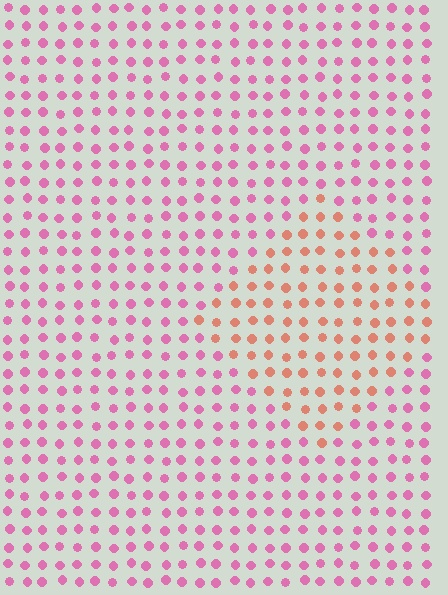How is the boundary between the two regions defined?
The boundary is defined purely by a slight shift in hue (about 45 degrees). Spacing, size, and orientation are identical on both sides.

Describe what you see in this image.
The image is filled with small pink elements in a uniform arrangement. A diamond-shaped region is visible where the elements are tinted to a slightly different hue, forming a subtle color boundary.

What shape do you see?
I see a diamond.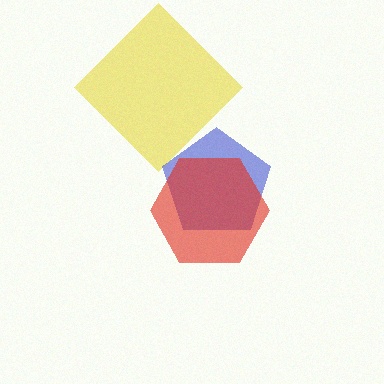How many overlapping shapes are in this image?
There are 3 overlapping shapes in the image.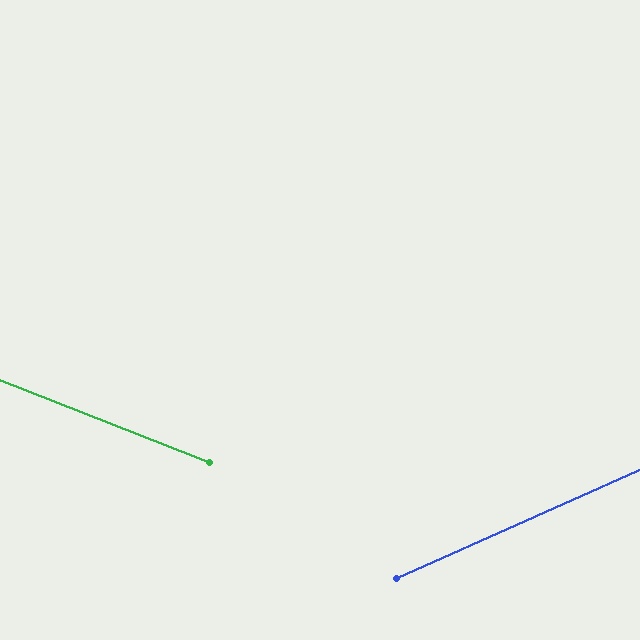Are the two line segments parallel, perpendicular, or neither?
Neither parallel nor perpendicular — they differ by about 45°.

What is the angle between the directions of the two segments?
Approximately 45 degrees.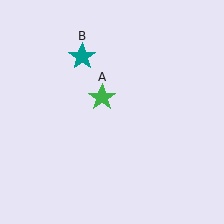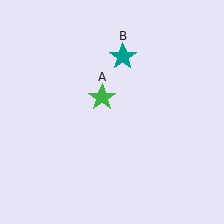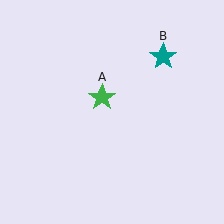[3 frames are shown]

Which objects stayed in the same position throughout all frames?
Green star (object A) remained stationary.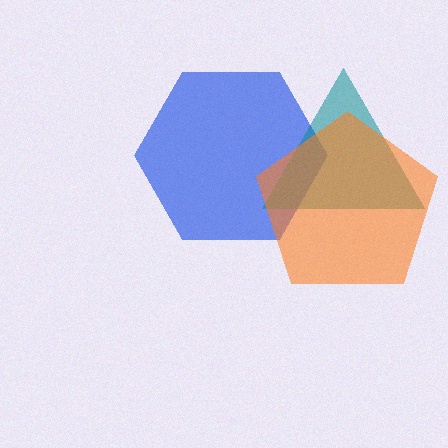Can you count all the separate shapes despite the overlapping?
Yes, there are 3 separate shapes.